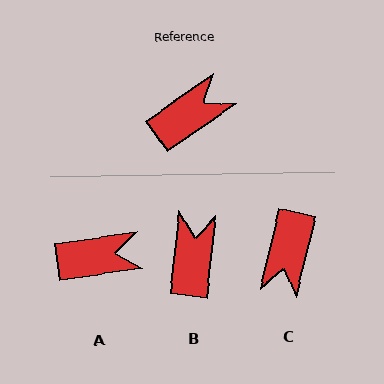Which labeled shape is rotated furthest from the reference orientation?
C, about 138 degrees away.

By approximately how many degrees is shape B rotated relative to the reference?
Approximately 49 degrees counter-clockwise.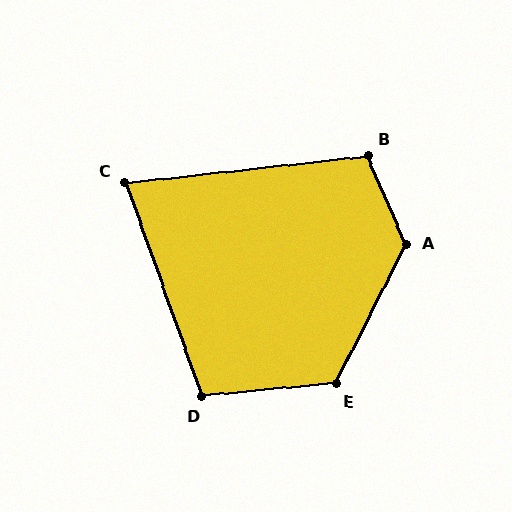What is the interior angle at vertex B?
Approximately 107 degrees (obtuse).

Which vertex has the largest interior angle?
A, at approximately 130 degrees.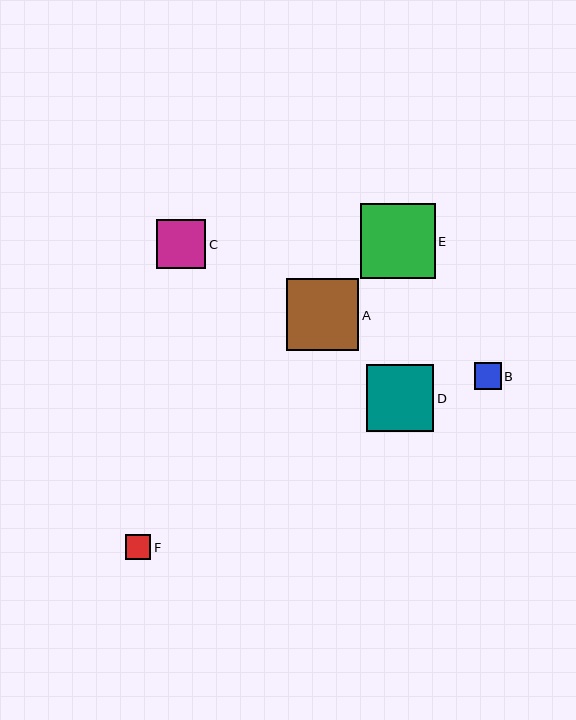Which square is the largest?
Square E is the largest with a size of approximately 74 pixels.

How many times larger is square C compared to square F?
Square C is approximately 1.9 times the size of square F.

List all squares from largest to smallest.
From largest to smallest: E, A, D, C, B, F.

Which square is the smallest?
Square F is the smallest with a size of approximately 25 pixels.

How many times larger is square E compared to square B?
Square E is approximately 2.8 times the size of square B.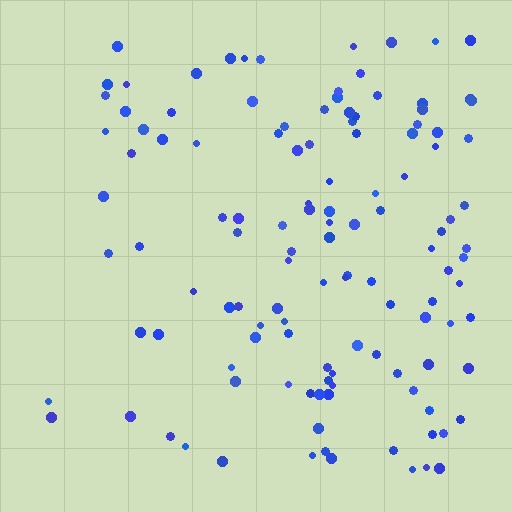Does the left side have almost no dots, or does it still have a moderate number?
Still a moderate number, just noticeably fewer than the right.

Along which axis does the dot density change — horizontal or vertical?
Horizontal.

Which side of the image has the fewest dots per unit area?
The left.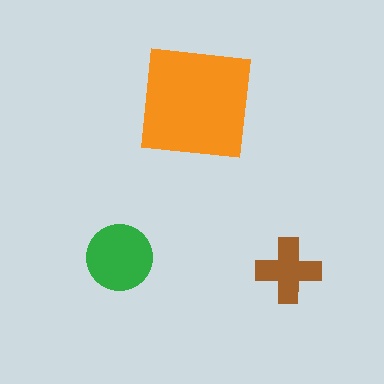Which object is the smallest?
The brown cross.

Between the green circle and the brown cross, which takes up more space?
The green circle.